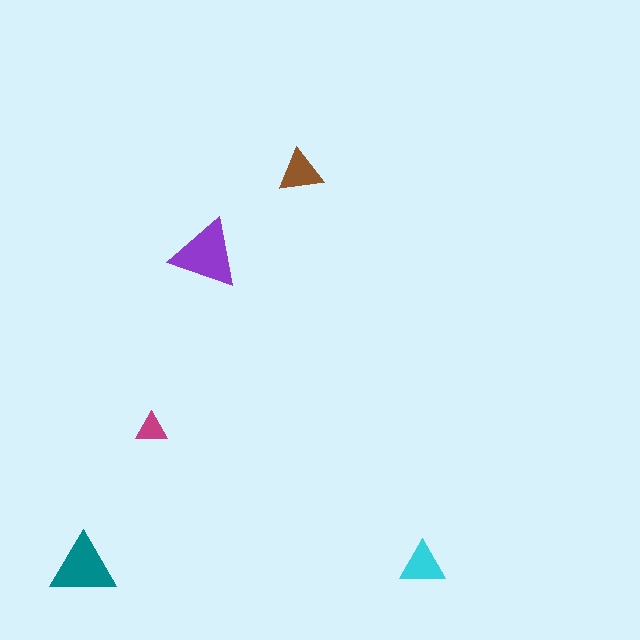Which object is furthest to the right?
The cyan triangle is rightmost.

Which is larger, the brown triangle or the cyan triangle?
The cyan one.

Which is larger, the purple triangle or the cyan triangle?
The purple one.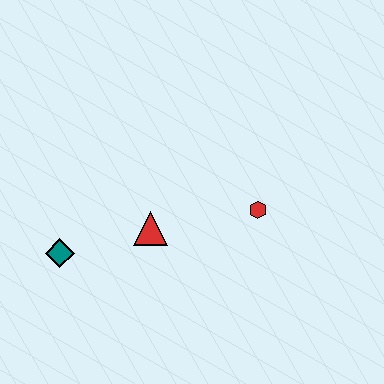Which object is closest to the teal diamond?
The red triangle is closest to the teal diamond.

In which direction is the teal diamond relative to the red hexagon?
The teal diamond is to the left of the red hexagon.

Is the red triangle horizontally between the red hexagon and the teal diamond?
Yes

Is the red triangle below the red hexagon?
Yes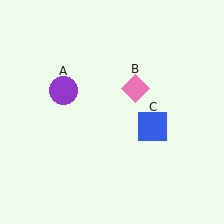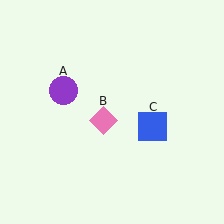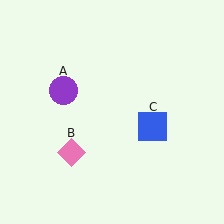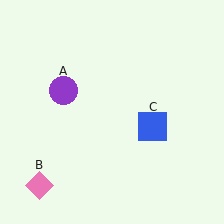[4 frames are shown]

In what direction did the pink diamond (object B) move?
The pink diamond (object B) moved down and to the left.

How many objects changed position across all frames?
1 object changed position: pink diamond (object B).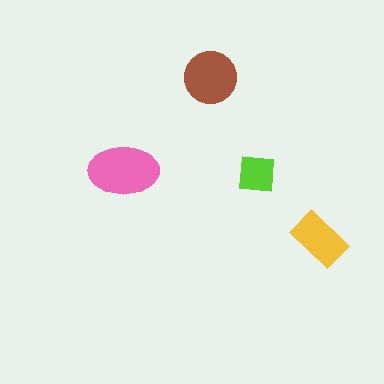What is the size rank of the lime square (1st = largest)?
4th.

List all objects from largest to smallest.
The pink ellipse, the brown circle, the yellow rectangle, the lime square.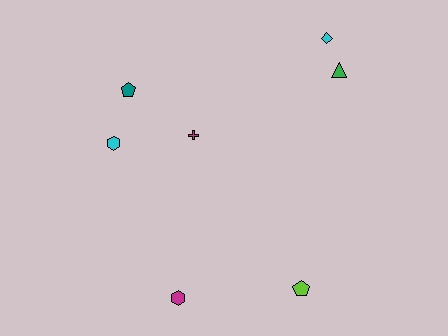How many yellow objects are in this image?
There are no yellow objects.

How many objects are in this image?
There are 7 objects.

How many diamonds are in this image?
There is 1 diamond.